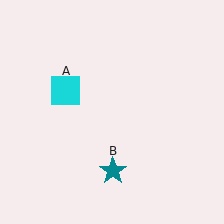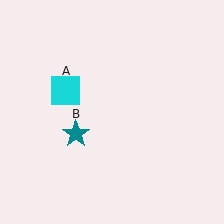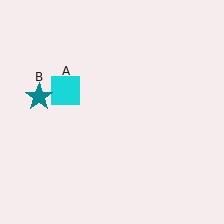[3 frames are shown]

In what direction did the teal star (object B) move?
The teal star (object B) moved up and to the left.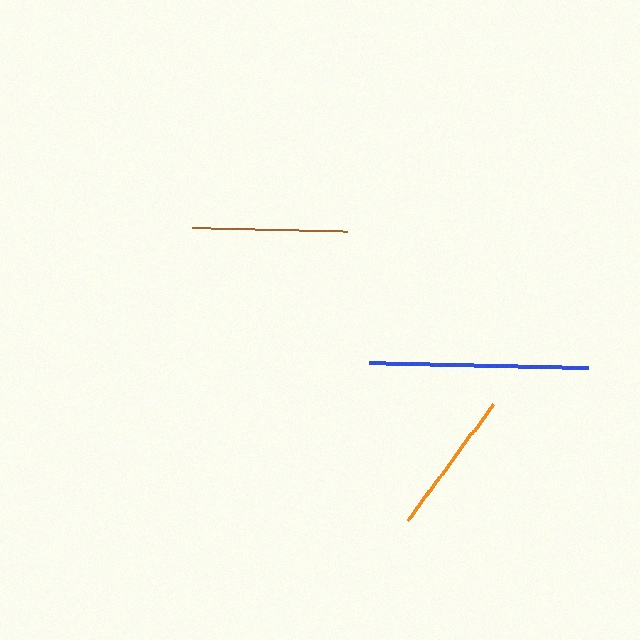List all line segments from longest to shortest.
From longest to shortest: blue, brown, orange.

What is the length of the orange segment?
The orange segment is approximately 144 pixels long.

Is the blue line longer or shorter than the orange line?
The blue line is longer than the orange line.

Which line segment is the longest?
The blue line is the longest at approximately 219 pixels.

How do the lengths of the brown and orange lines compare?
The brown and orange lines are approximately the same length.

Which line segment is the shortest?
The orange line is the shortest at approximately 144 pixels.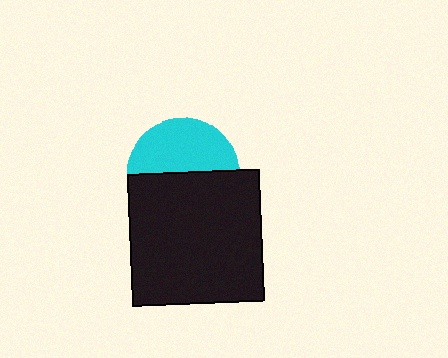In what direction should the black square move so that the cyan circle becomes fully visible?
The black square should move down. That is the shortest direction to clear the overlap and leave the cyan circle fully visible.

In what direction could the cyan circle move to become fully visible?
The cyan circle could move up. That would shift it out from behind the black square entirely.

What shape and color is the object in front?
The object in front is a black square.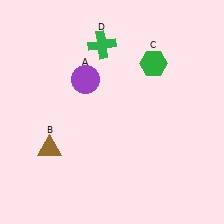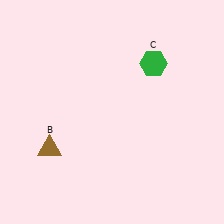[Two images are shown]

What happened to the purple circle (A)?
The purple circle (A) was removed in Image 2. It was in the top-left area of Image 1.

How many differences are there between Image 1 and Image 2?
There are 2 differences between the two images.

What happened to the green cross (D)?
The green cross (D) was removed in Image 2. It was in the top-left area of Image 1.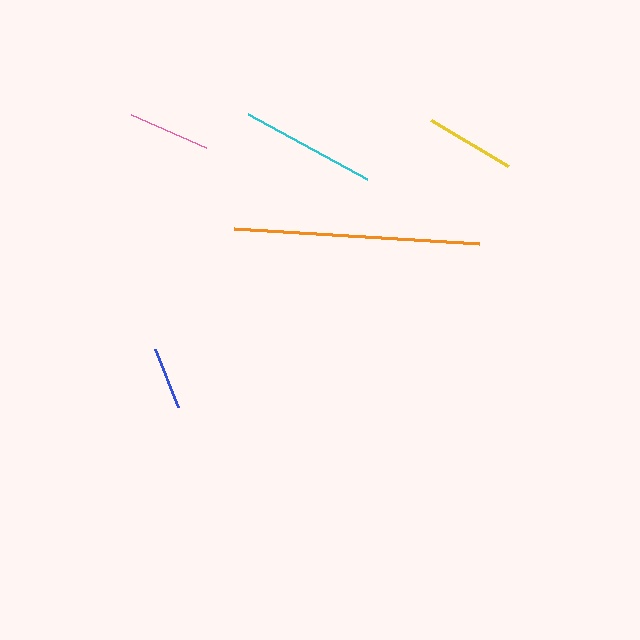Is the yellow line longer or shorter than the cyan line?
The cyan line is longer than the yellow line.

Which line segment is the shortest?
The blue line is the shortest at approximately 63 pixels.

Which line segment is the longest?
The orange line is the longest at approximately 245 pixels.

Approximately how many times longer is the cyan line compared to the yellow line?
The cyan line is approximately 1.5 times the length of the yellow line.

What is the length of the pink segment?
The pink segment is approximately 81 pixels long.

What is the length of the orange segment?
The orange segment is approximately 245 pixels long.